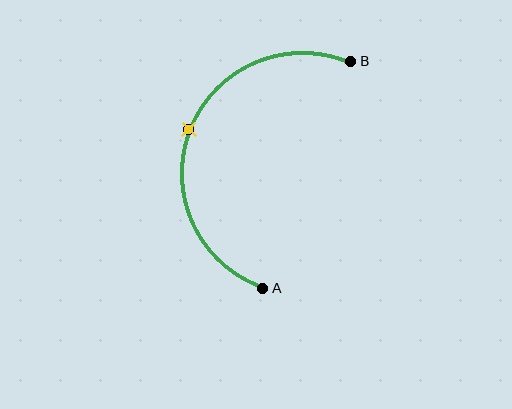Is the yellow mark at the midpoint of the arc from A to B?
Yes. The yellow mark lies on the arc at equal arc-length from both A and B — it is the arc midpoint.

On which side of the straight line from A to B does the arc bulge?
The arc bulges to the left of the straight line connecting A and B.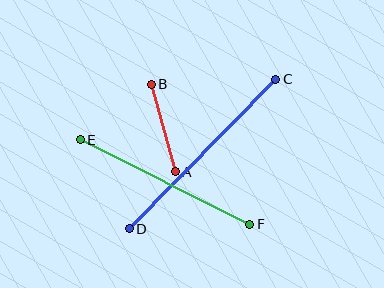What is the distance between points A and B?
The distance is approximately 91 pixels.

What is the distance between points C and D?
The distance is approximately 209 pixels.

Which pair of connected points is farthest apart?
Points C and D are farthest apart.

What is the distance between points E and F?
The distance is approximately 189 pixels.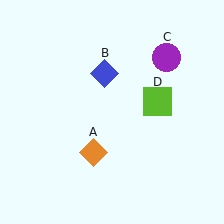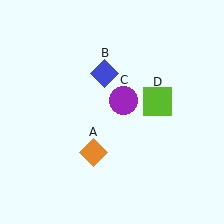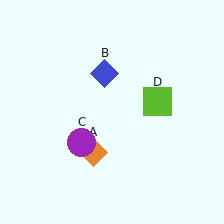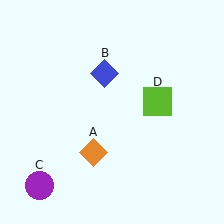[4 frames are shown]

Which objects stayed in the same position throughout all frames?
Orange diamond (object A) and blue diamond (object B) and lime square (object D) remained stationary.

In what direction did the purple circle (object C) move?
The purple circle (object C) moved down and to the left.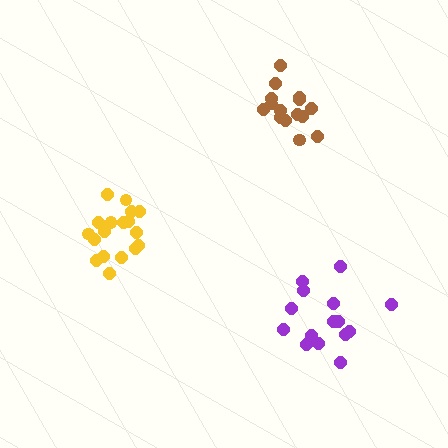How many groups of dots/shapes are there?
There are 3 groups.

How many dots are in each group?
Group 1: 18 dots, Group 2: 15 dots, Group 3: 15 dots (48 total).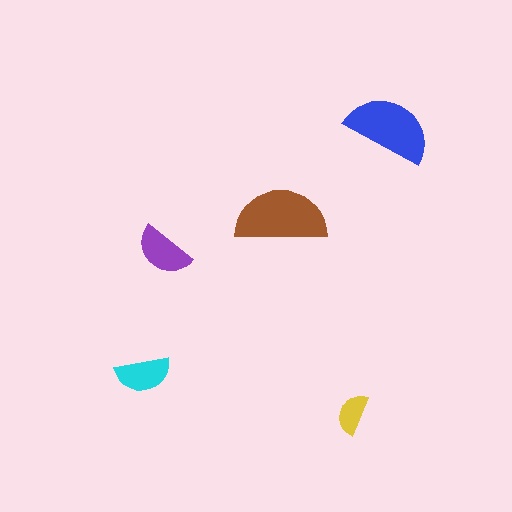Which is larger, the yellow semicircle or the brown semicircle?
The brown one.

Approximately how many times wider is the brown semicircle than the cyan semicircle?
About 1.5 times wider.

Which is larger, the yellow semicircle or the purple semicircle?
The purple one.